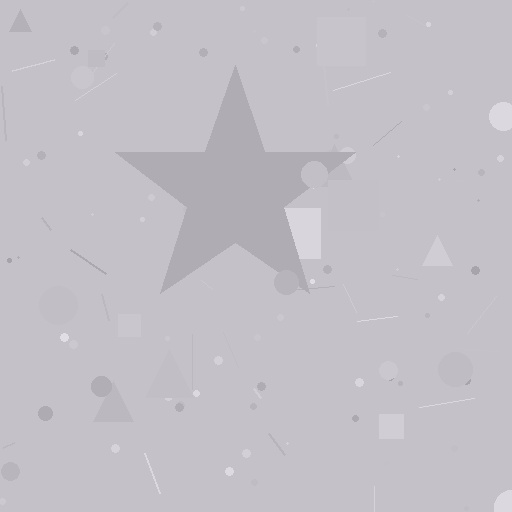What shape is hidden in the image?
A star is hidden in the image.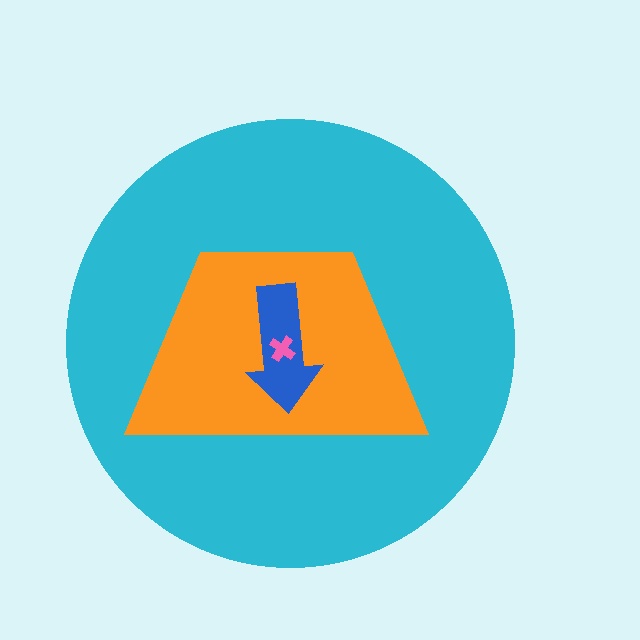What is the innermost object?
The pink cross.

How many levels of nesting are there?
4.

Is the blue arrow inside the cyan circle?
Yes.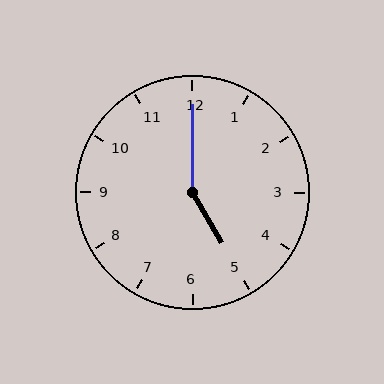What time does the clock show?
5:00.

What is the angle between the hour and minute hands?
Approximately 150 degrees.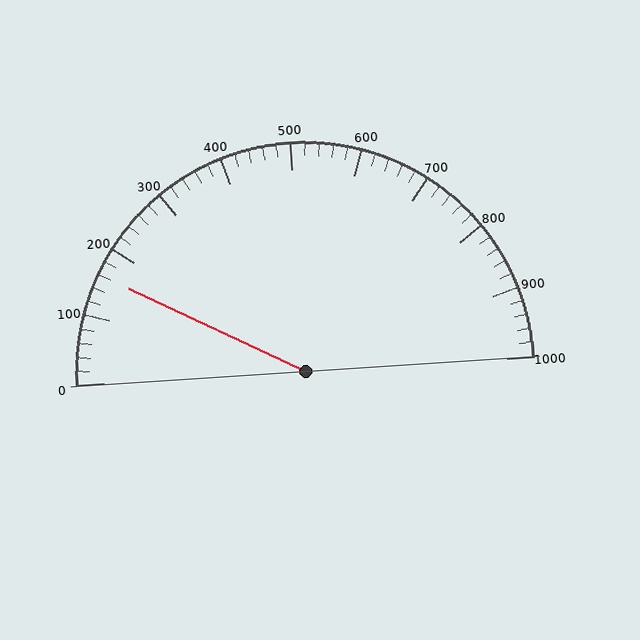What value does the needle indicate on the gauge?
The needle indicates approximately 160.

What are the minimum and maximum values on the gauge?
The gauge ranges from 0 to 1000.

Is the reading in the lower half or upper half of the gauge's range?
The reading is in the lower half of the range (0 to 1000).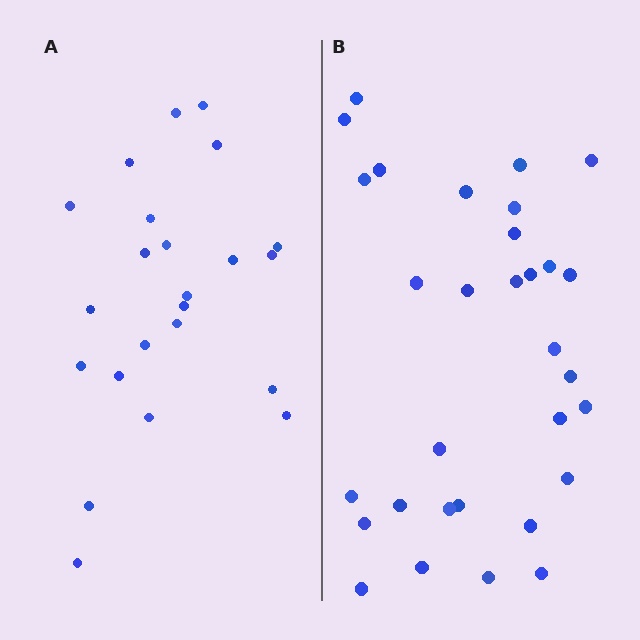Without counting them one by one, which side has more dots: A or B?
Region B (the right region) has more dots.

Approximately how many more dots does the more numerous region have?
Region B has roughly 8 or so more dots than region A.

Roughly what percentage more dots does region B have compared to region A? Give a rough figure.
About 35% more.